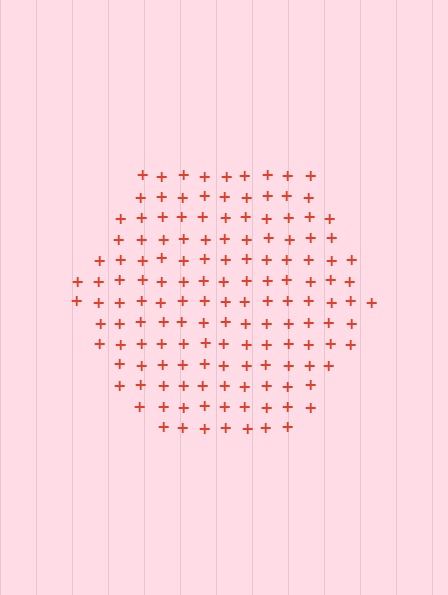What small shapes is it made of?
It is made of small plus signs.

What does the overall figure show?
The overall figure shows a hexagon.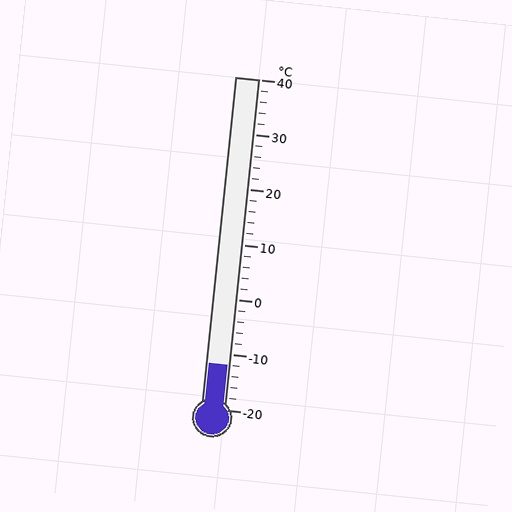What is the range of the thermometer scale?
The thermometer scale ranges from -20°C to 40°C.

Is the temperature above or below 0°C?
The temperature is below 0°C.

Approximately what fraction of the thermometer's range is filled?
The thermometer is filled to approximately 15% of its range.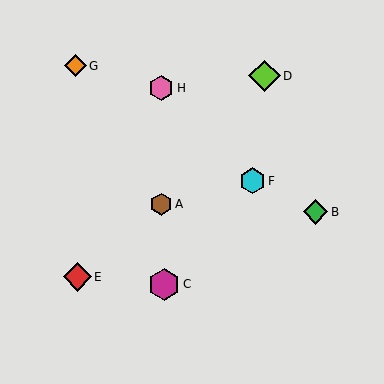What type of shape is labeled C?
Shape C is a magenta hexagon.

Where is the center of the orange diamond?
The center of the orange diamond is at (75, 66).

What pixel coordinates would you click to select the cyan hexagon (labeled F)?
Click at (252, 181) to select the cyan hexagon F.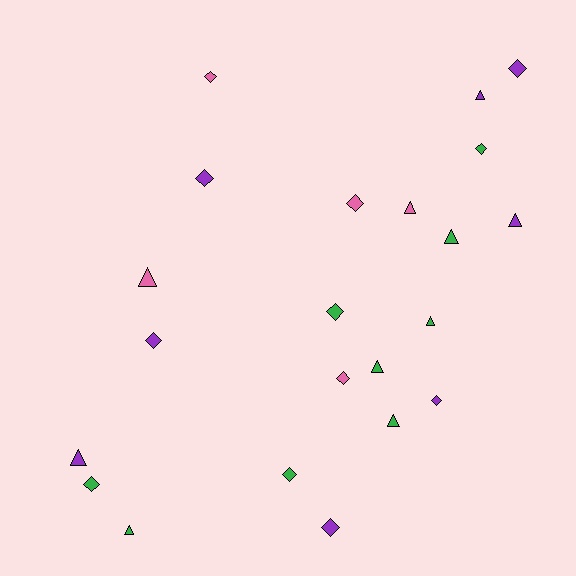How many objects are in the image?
There are 22 objects.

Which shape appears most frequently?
Diamond, with 12 objects.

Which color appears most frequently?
Green, with 9 objects.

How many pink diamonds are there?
There are 3 pink diamonds.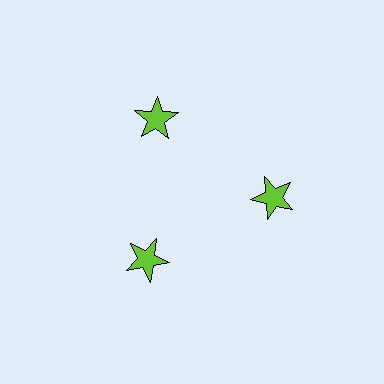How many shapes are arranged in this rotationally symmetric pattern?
There are 3 shapes, arranged in 3 groups of 1.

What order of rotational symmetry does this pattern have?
This pattern has 3-fold rotational symmetry.